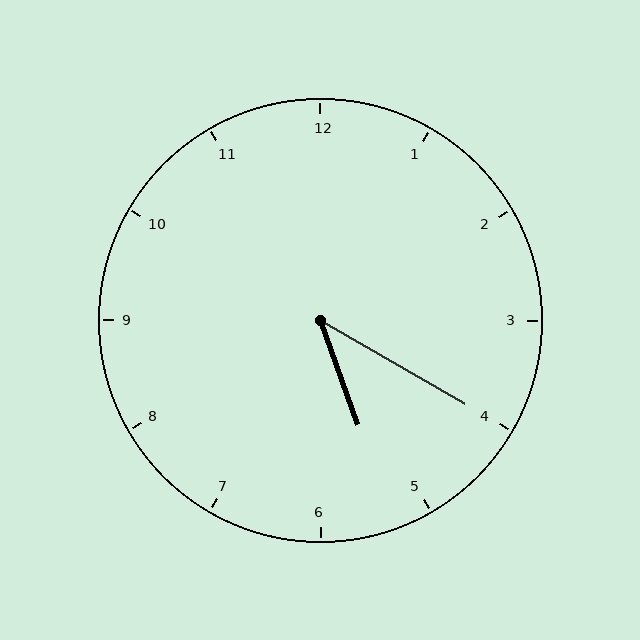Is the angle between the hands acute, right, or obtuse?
It is acute.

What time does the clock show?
5:20.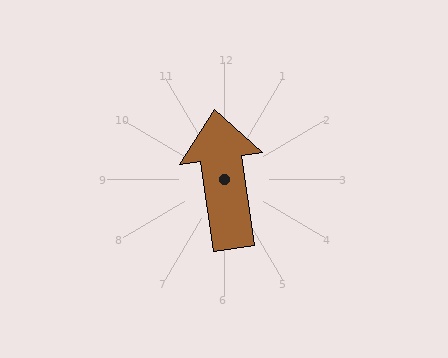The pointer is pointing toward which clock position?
Roughly 12 o'clock.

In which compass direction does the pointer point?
North.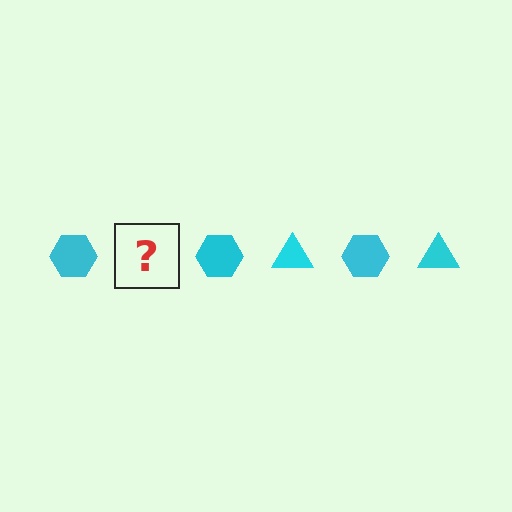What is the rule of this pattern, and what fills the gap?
The rule is that the pattern cycles through hexagon, triangle shapes in cyan. The gap should be filled with a cyan triangle.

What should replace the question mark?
The question mark should be replaced with a cyan triangle.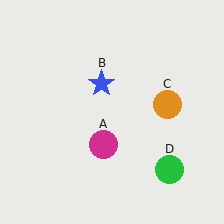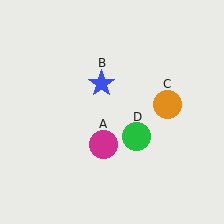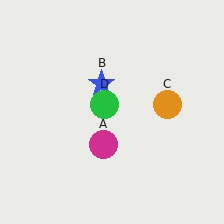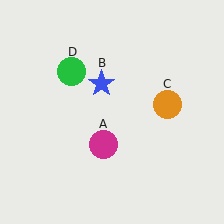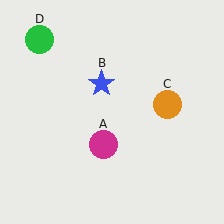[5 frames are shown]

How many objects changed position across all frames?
1 object changed position: green circle (object D).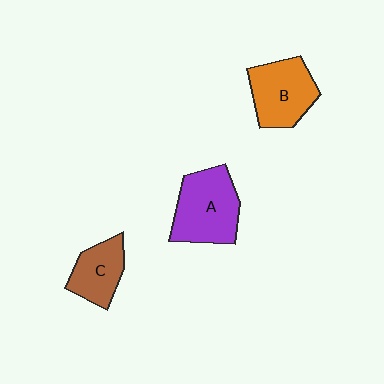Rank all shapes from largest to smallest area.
From largest to smallest: A (purple), B (orange), C (brown).